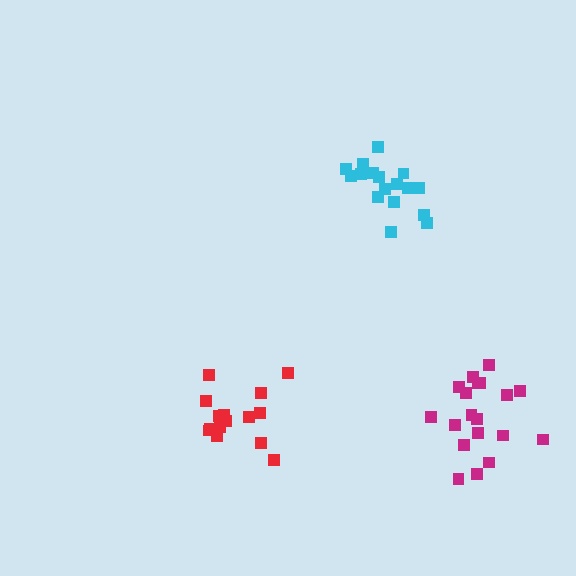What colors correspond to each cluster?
The clusters are colored: magenta, red, cyan.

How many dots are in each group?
Group 1: 19 dots, Group 2: 15 dots, Group 3: 18 dots (52 total).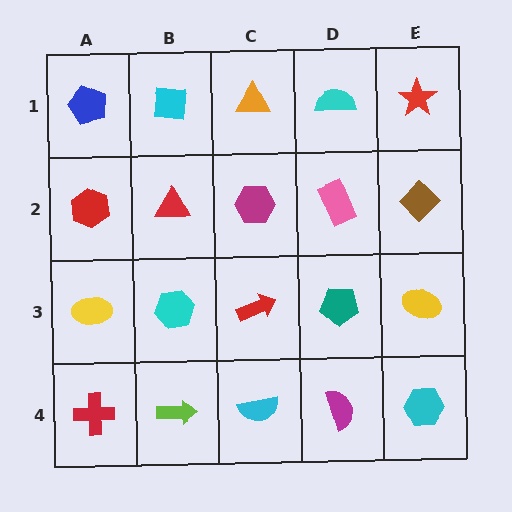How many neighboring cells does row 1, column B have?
3.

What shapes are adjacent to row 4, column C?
A red arrow (row 3, column C), a lime arrow (row 4, column B), a magenta semicircle (row 4, column D).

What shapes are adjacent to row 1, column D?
A pink rectangle (row 2, column D), an orange triangle (row 1, column C), a red star (row 1, column E).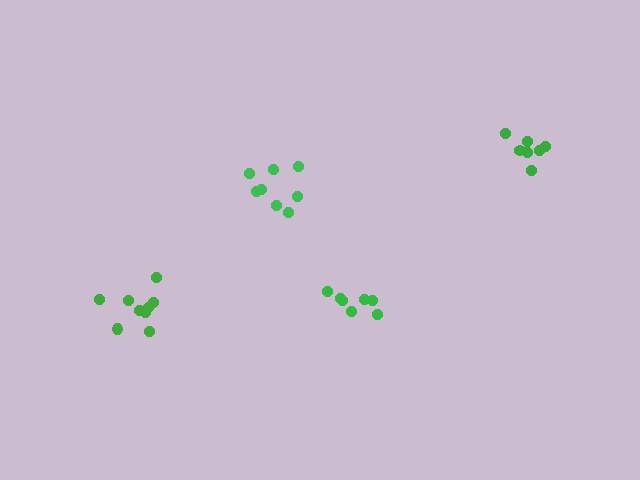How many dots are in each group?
Group 1: 8 dots, Group 2: 7 dots, Group 3: 9 dots, Group 4: 7 dots (31 total).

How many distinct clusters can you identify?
There are 4 distinct clusters.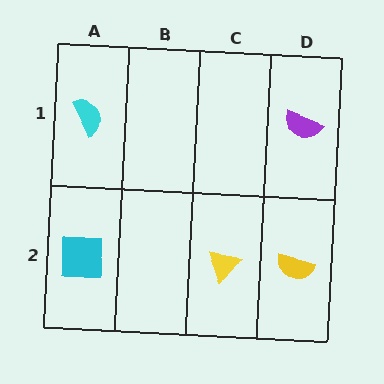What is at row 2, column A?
A cyan square.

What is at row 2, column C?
A yellow triangle.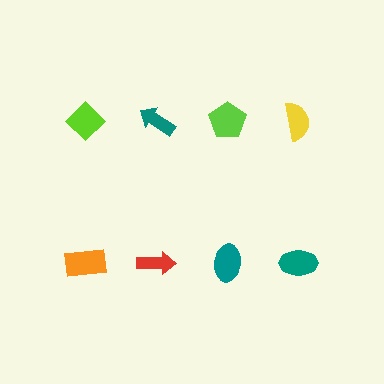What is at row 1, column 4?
A yellow semicircle.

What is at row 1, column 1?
A lime diamond.